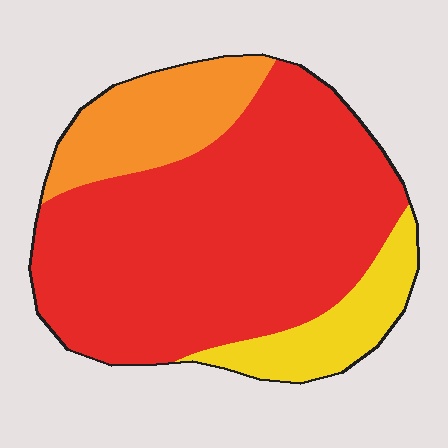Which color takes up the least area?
Yellow, at roughly 15%.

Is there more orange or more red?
Red.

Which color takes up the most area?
Red, at roughly 70%.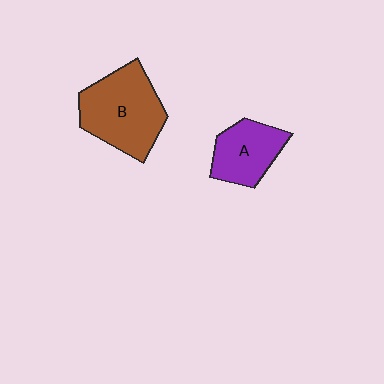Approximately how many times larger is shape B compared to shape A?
Approximately 1.6 times.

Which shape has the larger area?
Shape B (brown).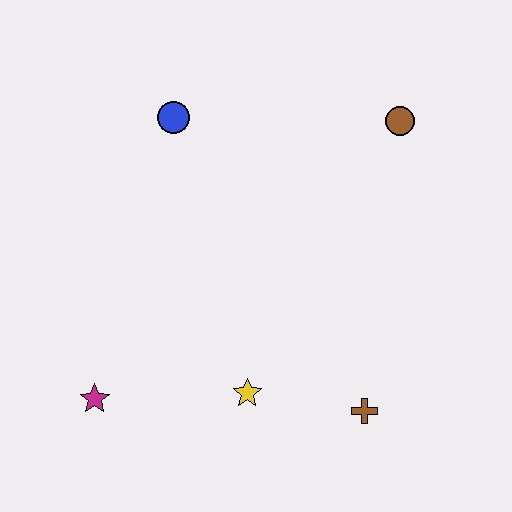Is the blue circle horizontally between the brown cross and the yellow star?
No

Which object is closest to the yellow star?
The brown cross is closest to the yellow star.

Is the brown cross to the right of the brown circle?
No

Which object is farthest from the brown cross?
The blue circle is farthest from the brown cross.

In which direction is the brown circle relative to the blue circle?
The brown circle is to the right of the blue circle.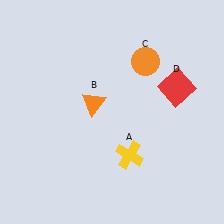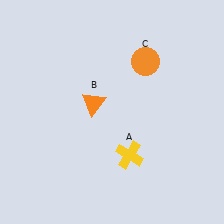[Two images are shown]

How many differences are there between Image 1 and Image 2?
There is 1 difference between the two images.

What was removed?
The red square (D) was removed in Image 2.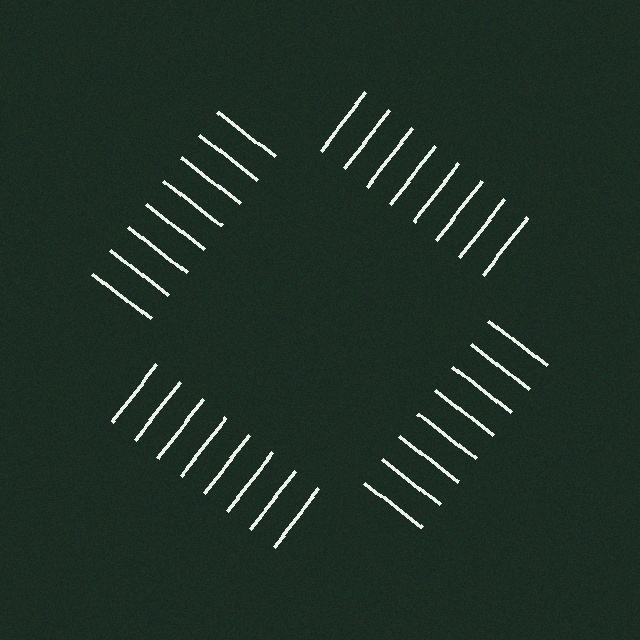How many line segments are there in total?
32 — 8 along each of the 4 edges.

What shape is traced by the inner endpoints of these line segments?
An illusory square — the line segments terminate on its edges but no continuous stroke is drawn.